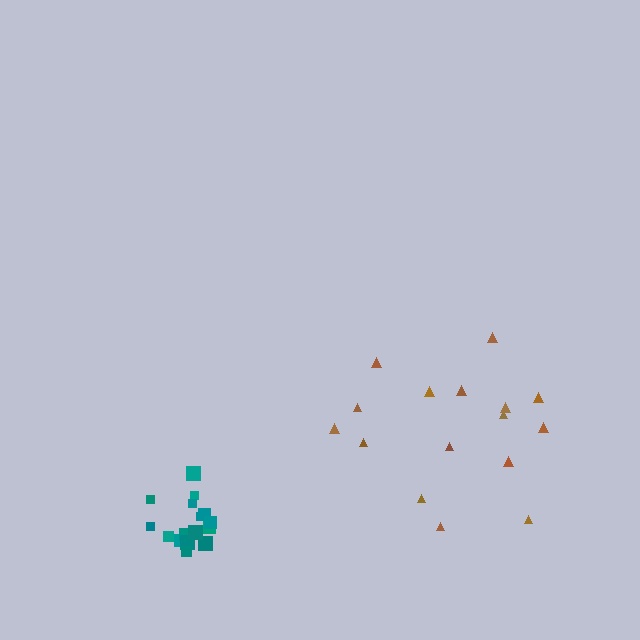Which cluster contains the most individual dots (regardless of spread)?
Teal (16).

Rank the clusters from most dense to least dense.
teal, brown.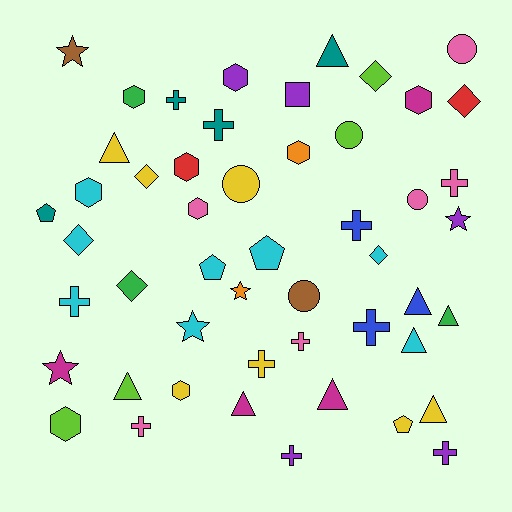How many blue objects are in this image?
There are 3 blue objects.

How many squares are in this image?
There is 1 square.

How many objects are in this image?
There are 50 objects.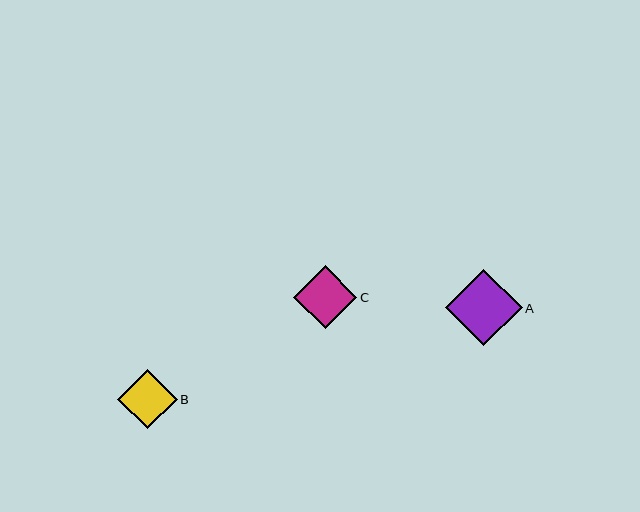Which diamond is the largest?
Diamond A is the largest with a size of approximately 77 pixels.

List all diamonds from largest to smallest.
From largest to smallest: A, C, B.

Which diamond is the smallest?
Diamond B is the smallest with a size of approximately 60 pixels.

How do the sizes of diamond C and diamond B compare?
Diamond C and diamond B are approximately the same size.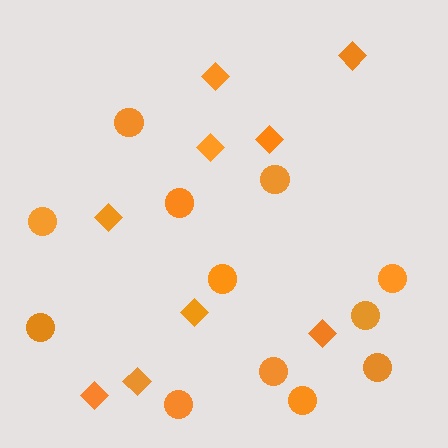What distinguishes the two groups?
There are 2 groups: one group of diamonds (9) and one group of circles (12).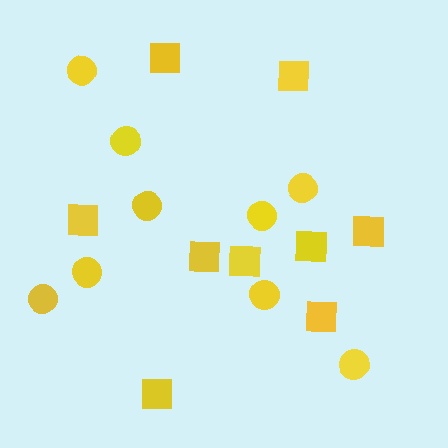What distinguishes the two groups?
There are 2 groups: one group of circles (9) and one group of squares (9).